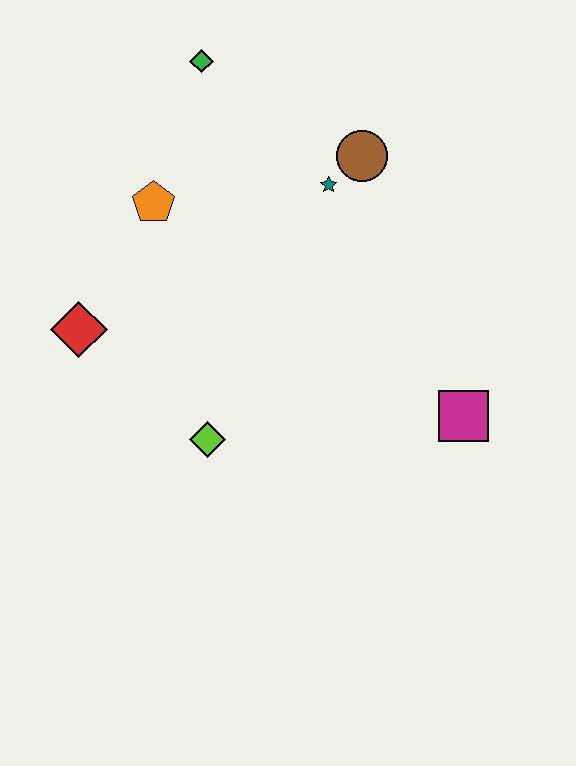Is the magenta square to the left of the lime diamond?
No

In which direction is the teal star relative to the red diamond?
The teal star is to the right of the red diamond.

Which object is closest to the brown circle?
The teal star is closest to the brown circle.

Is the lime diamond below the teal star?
Yes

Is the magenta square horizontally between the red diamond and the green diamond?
No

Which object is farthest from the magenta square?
The green diamond is farthest from the magenta square.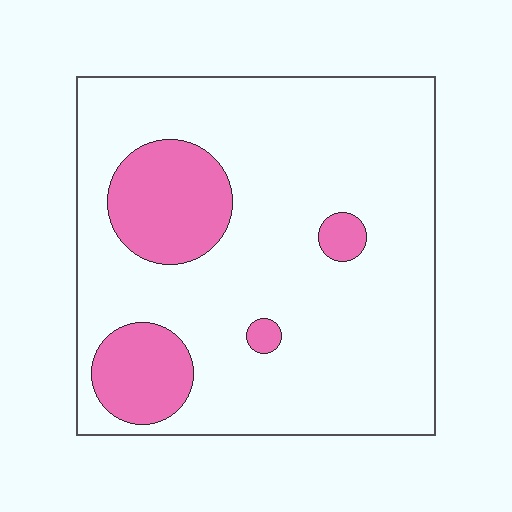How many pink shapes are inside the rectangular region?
4.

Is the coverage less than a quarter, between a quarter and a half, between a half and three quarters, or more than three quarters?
Less than a quarter.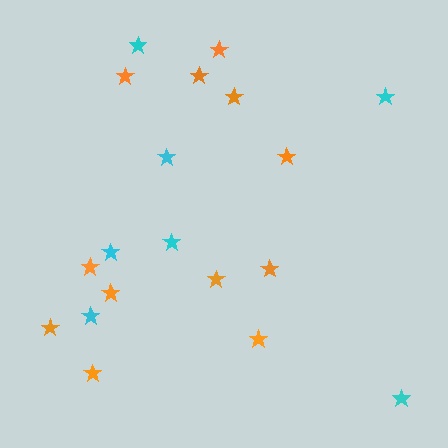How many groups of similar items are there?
There are 2 groups: one group of orange stars (12) and one group of cyan stars (7).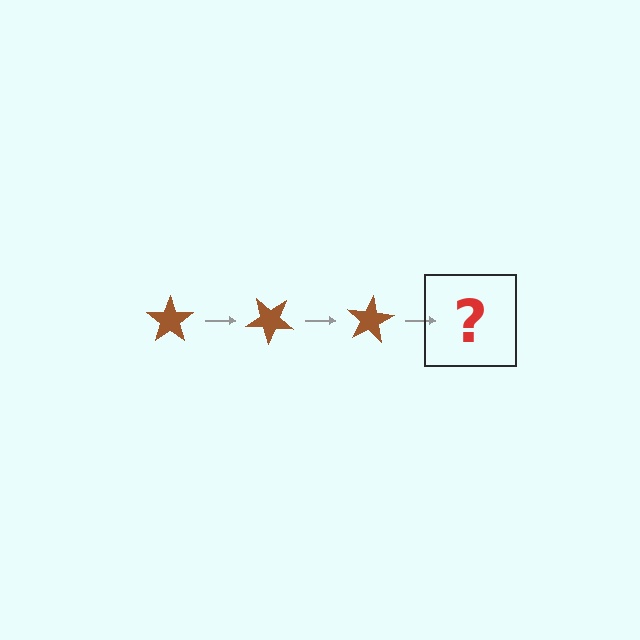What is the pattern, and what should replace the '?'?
The pattern is that the star rotates 40 degrees each step. The '?' should be a brown star rotated 120 degrees.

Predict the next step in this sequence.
The next step is a brown star rotated 120 degrees.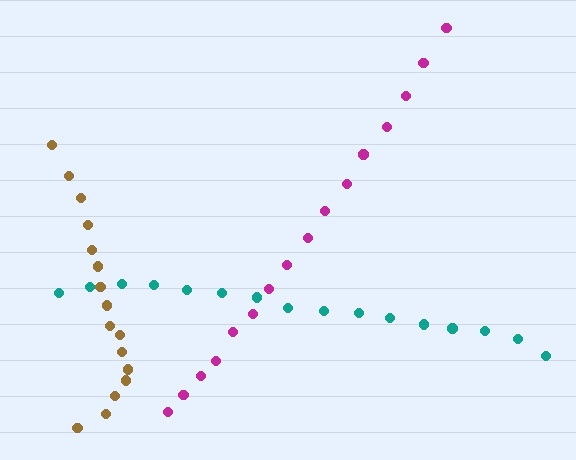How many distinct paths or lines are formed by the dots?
There are 3 distinct paths.